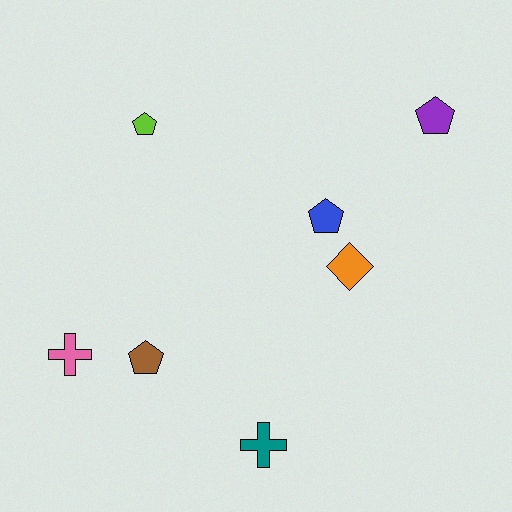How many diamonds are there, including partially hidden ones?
There is 1 diamond.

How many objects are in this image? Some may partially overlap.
There are 7 objects.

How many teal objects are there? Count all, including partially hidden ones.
There is 1 teal object.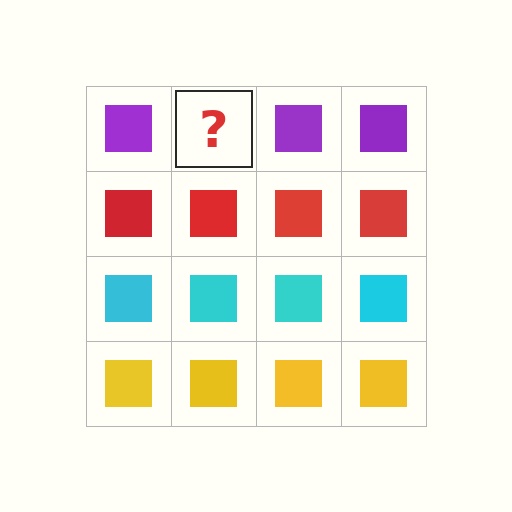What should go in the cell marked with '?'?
The missing cell should contain a purple square.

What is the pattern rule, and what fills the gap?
The rule is that each row has a consistent color. The gap should be filled with a purple square.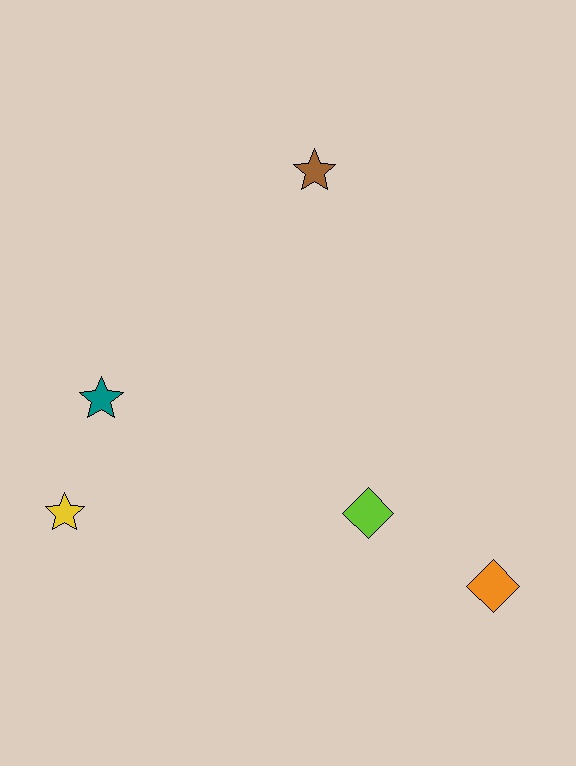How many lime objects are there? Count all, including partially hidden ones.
There is 1 lime object.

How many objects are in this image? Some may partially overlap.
There are 5 objects.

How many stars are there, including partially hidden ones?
There are 3 stars.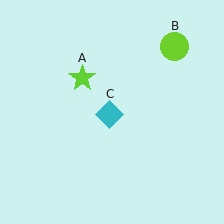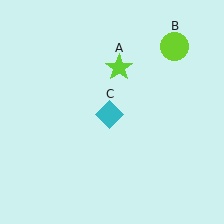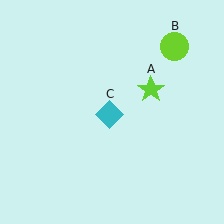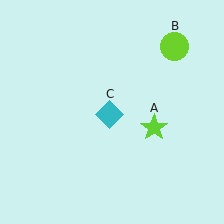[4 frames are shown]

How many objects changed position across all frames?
1 object changed position: lime star (object A).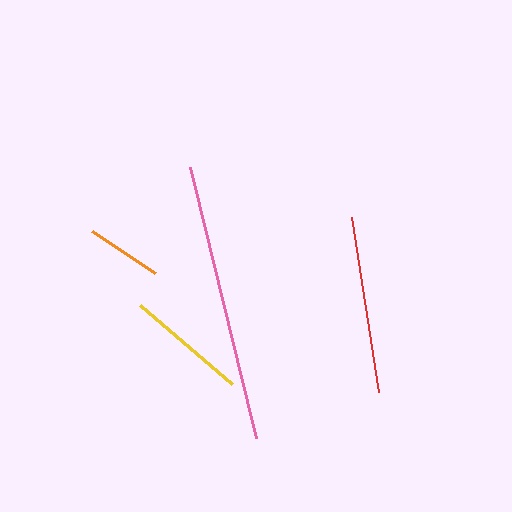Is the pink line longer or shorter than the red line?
The pink line is longer than the red line.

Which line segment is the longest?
The pink line is the longest at approximately 279 pixels.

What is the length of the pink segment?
The pink segment is approximately 279 pixels long.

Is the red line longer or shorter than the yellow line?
The red line is longer than the yellow line.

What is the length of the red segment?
The red segment is approximately 177 pixels long.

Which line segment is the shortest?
The orange line is the shortest at approximately 76 pixels.